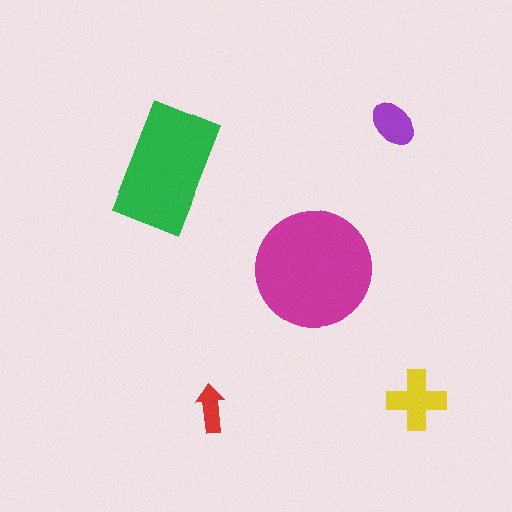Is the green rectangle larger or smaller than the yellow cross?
Larger.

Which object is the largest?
The magenta circle.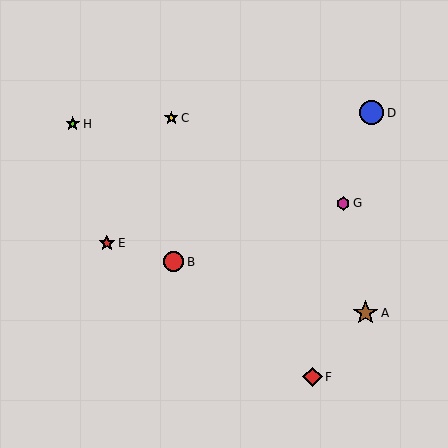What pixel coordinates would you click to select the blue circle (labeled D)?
Click at (372, 113) to select the blue circle D.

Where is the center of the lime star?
The center of the lime star is at (73, 124).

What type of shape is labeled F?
Shape F is a red diamond.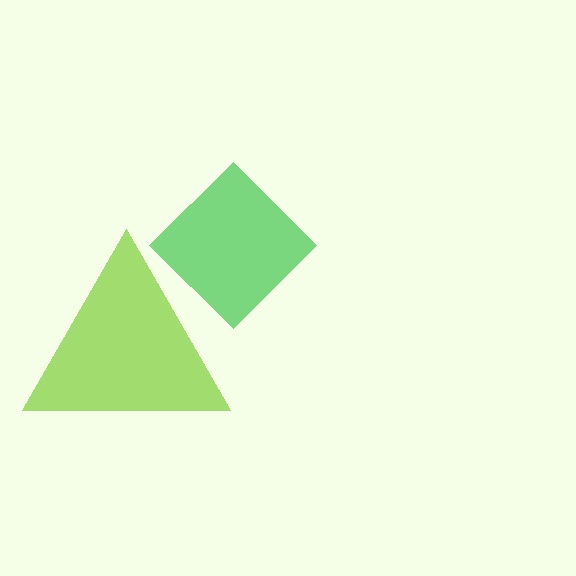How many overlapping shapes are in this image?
There are 2 overlapping shapes in the image.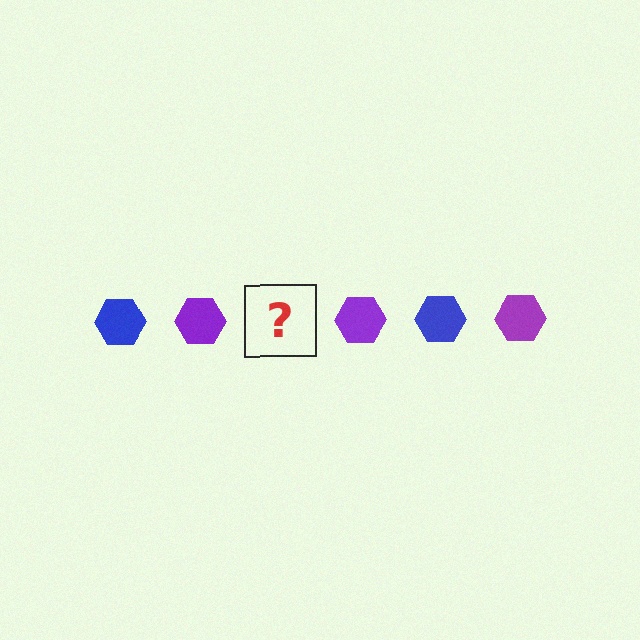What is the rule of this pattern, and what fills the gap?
The rule is that the pattern cycles through blue, purple hexagons. The gap should be filled with a blue hexagon.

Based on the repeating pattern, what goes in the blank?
The blank should be a blue hexagon.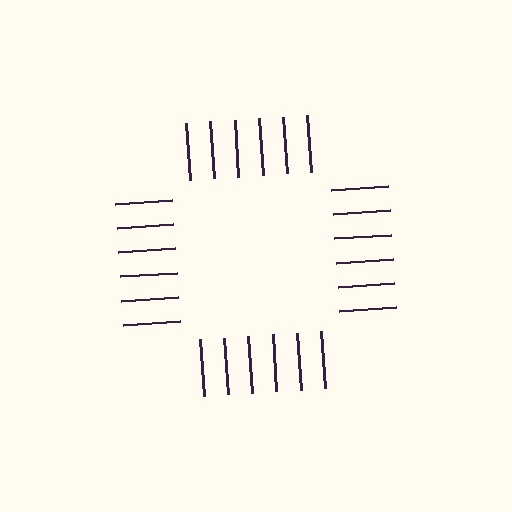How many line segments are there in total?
24 — 6 along each of the 4 edges.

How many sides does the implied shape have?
4 sides — the line-ends trace a square.